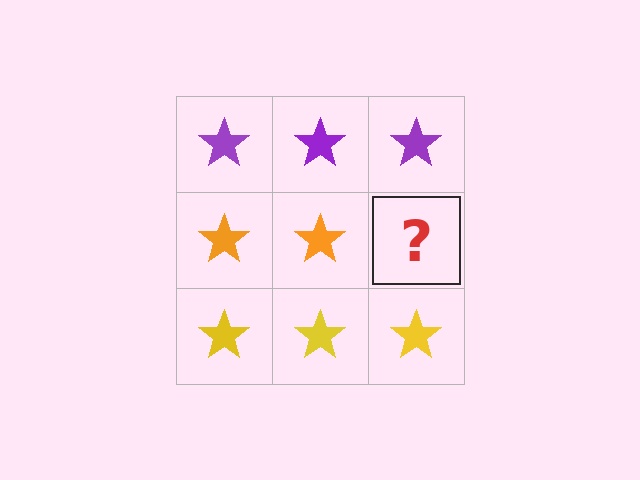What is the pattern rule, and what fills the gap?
The rule is that each row has a consistent color. The gap should be filled with an orange star.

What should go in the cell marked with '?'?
The missing cell should contain an orange star.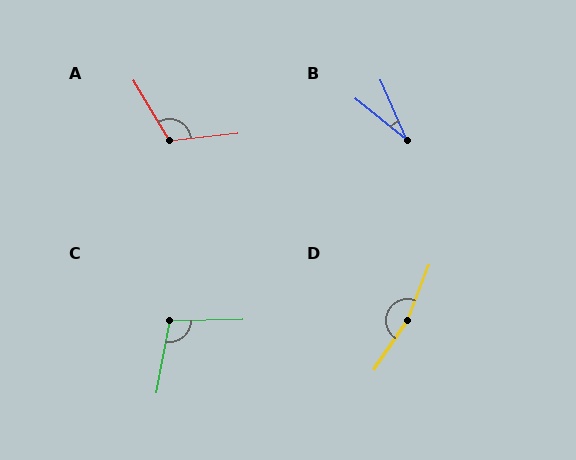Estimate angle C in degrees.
Approximately 101 degrees.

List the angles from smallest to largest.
B (28°), C (101°), A (115°), D (168°).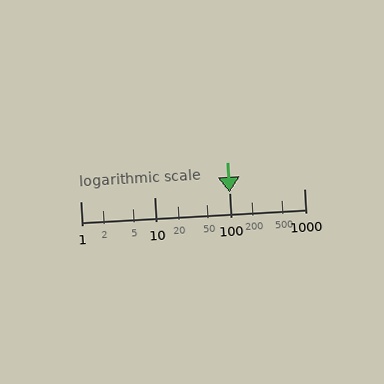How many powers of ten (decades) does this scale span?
The scale spans 3 decades, from 1 to 1000.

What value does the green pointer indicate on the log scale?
The pointer indicates approximately 100.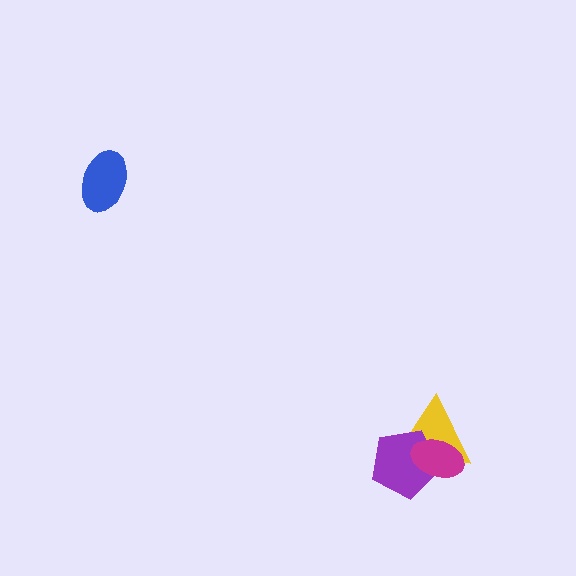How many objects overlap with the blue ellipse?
0 objects overlap with the blue ellipse.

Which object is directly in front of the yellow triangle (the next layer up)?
The purple pentagon is directly in front of the yellow triangle.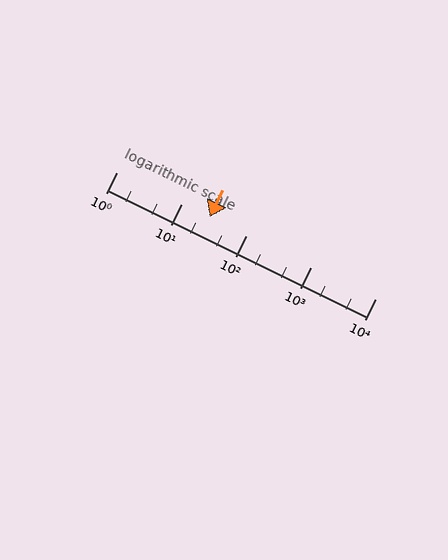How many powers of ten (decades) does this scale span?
The scale spans 4 decades, from 1 to 10000.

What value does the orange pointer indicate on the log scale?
The pointer indicates approximately 27.